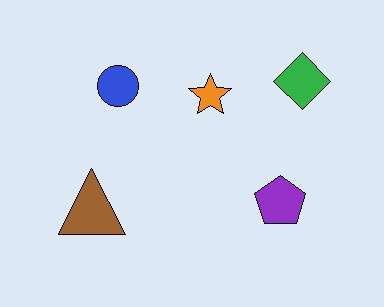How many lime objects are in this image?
There are no lime objects.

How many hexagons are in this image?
There are no hexagons.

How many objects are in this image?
There are 5 objects.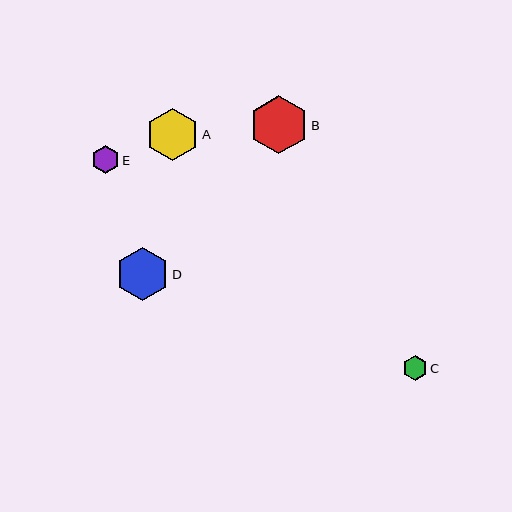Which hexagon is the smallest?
Hexagon C is the smallest with a size of approximately 24 pixels.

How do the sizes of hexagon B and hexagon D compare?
Hexagon B and hexagon D are approximately the same size.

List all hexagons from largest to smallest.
From largest to smallest: B, D, A, E, C.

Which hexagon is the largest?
Hexagon B is the largest with a size of approximately 58 pixels.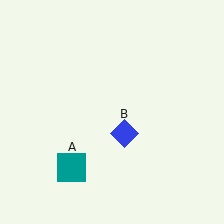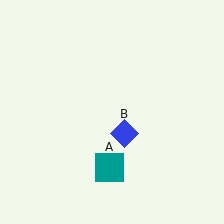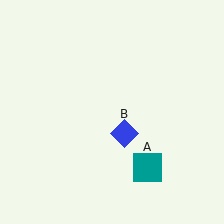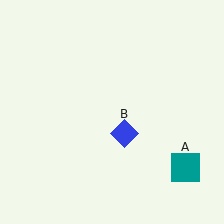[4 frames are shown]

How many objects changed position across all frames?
1 object changed position: teal square (object A).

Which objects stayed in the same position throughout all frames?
Blue diamond (object B) remained stationary.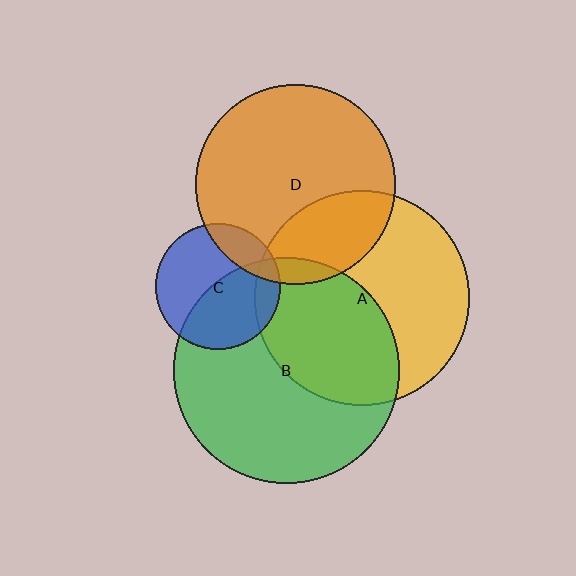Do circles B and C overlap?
Yes.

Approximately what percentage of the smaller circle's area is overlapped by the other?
Approximately 50%.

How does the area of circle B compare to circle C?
Approximately 3.3 times.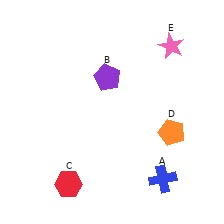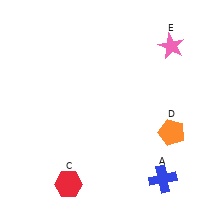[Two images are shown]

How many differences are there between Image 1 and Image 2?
There is 1 difference between the two images.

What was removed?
The purple pentagon (B) was removed in Image 2.